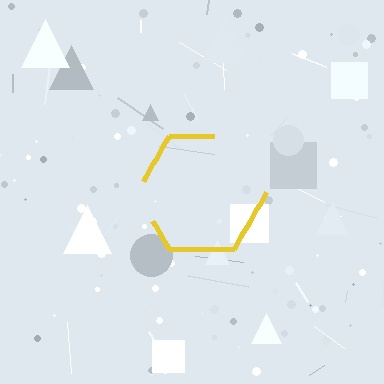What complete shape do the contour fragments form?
The contour fragments form a hexagon.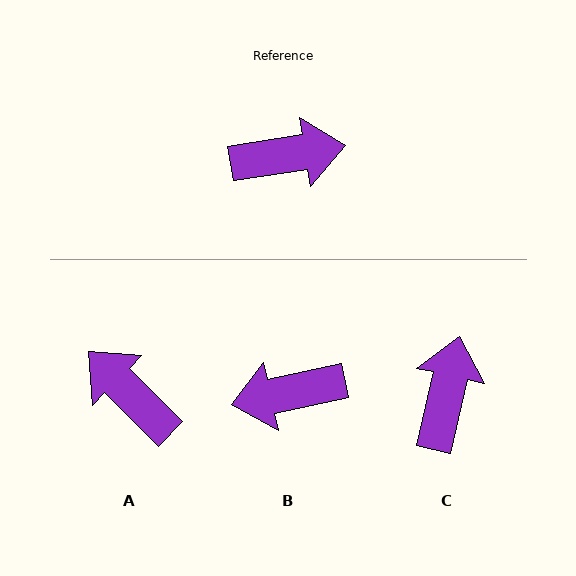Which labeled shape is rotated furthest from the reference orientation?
B, about 177 degrees away.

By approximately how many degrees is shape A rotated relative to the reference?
Approximately 126 degrees counter-clockwise.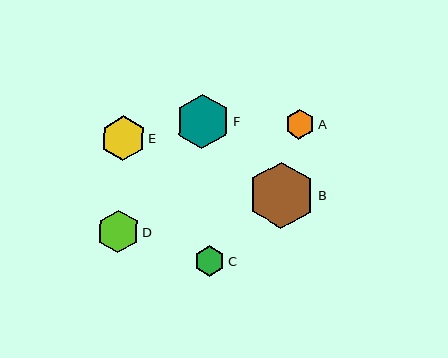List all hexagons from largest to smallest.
From largest to smallest: B, F, E, D, C, A.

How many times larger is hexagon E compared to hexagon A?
Hexagon E is approximately 1.5 times the size of hexagon A.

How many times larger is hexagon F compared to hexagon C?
Hexagon F is approximately 1.8 times the size of hexagon C.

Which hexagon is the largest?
Hexagon B is the largest with a size of approximately 67 pixels.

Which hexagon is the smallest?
Hexagon A is the smallest with a size of approximately 30 pixels.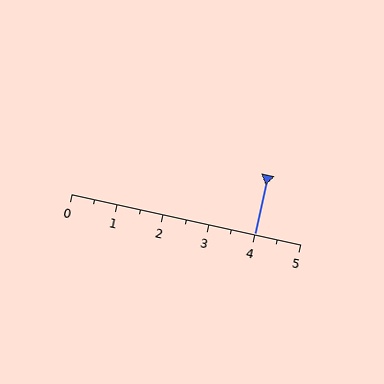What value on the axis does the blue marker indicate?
The marker indicates approximately 4.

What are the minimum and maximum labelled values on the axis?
The axis runs from 0 to 5.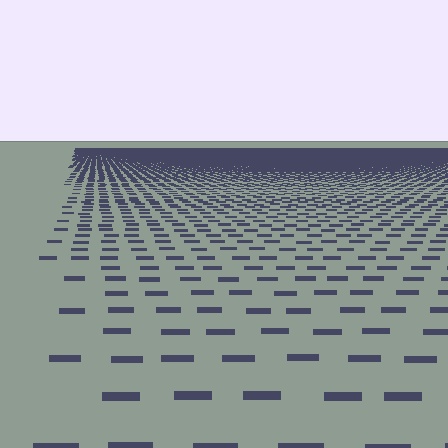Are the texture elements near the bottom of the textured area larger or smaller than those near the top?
Larger. Near the bottom, elements are closer to the viewer and appear at a bigger on-screen size.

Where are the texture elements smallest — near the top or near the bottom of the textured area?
Near the top.